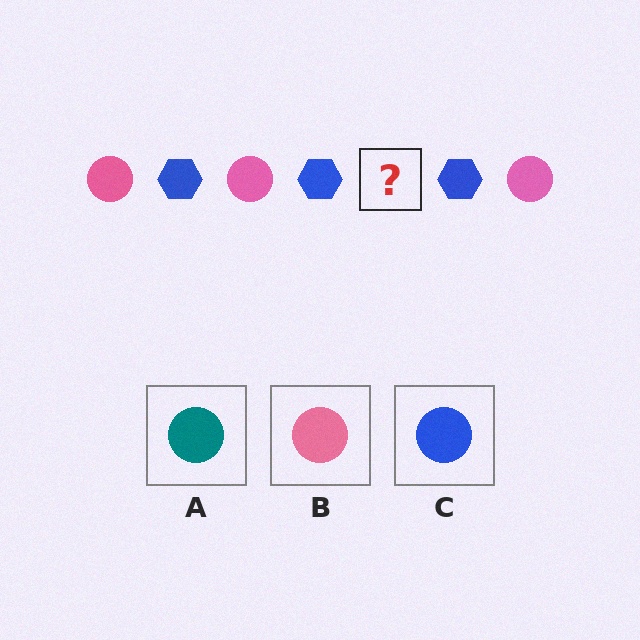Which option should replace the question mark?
Option B.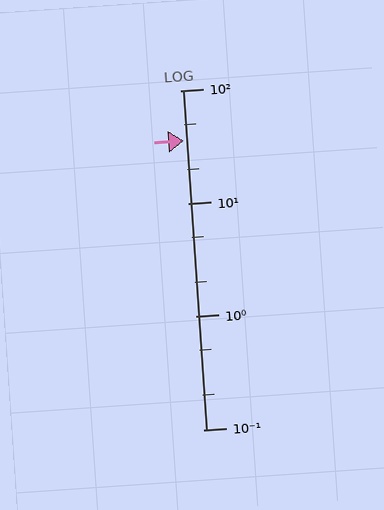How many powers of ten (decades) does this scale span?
The scale spans 3 decades, from 0.1 to 100.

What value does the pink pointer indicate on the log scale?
The pointer indicates approximately 36.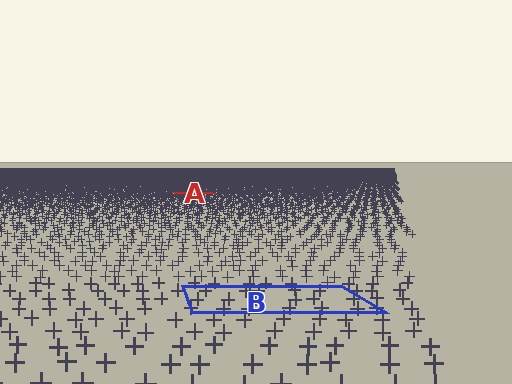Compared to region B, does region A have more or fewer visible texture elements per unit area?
Region A has more texture elements per unit area — they are packed more densely because it is farther away.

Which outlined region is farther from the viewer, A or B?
Region A is farther from the viewer — the texture elements inside it appear smaller and more densely packed.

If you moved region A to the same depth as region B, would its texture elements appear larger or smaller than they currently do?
They would appear larger. At a closer depth, the same texture elements are projected at a bigger on-screen size.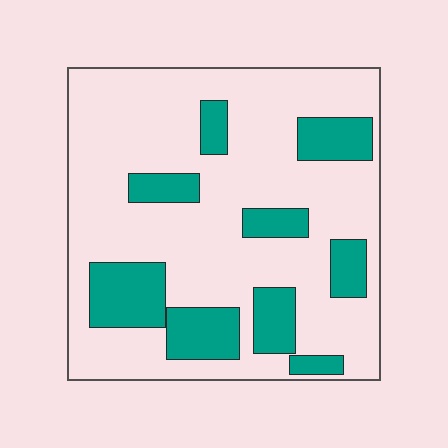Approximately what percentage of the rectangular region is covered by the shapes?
Approximately 25%.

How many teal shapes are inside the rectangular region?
9.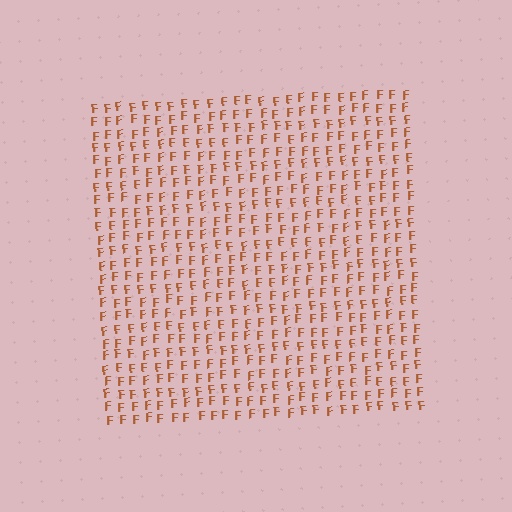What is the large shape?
The large shape is a square.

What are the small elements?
The small elements are letter F's.